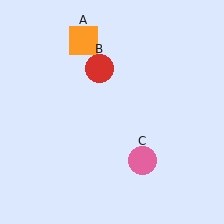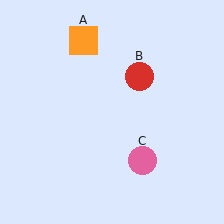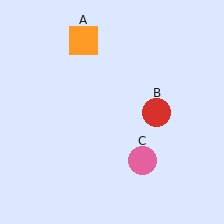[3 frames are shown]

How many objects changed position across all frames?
1 object changed position: red circle (object B).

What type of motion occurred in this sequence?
The red circle (object B) rotated clockwise around the center of the scene.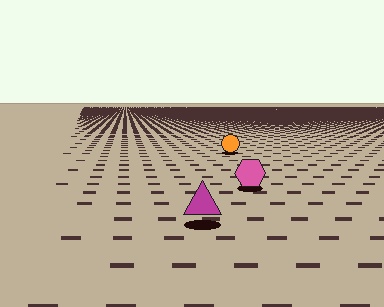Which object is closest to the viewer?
The magenta triangle is closest. The texture marks near it are larger and more spread out.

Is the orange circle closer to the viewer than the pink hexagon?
No. The pink hexagon is closer — you can tell from the texture gradient: the ground texture is coarser near it.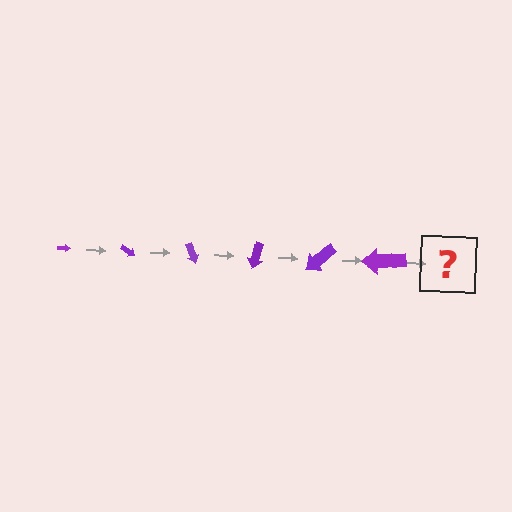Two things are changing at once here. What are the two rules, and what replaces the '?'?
The two rules are that the arrow grows larger each step and it rotates 35 degrees each step. The '?' should be an arrow, larger than the previous one and rotated 210 degrees from the start.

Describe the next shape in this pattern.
It should be an arrow, larger than the previous one and rotated 210 degrees from the start.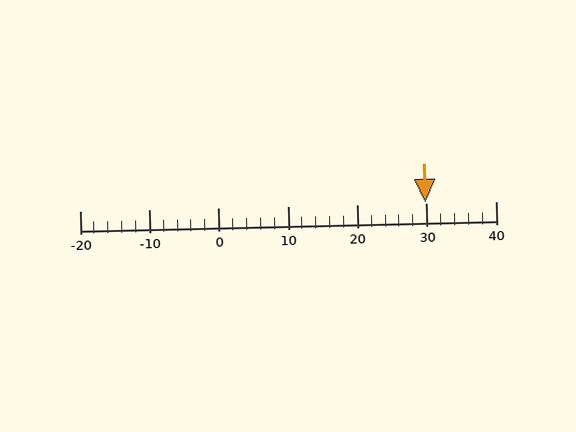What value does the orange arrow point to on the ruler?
The orange arrow points to approximately 30.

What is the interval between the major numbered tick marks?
The major tick marks are spaced 10 units apart.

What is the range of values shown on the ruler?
The ruler shows values from -20 to 40.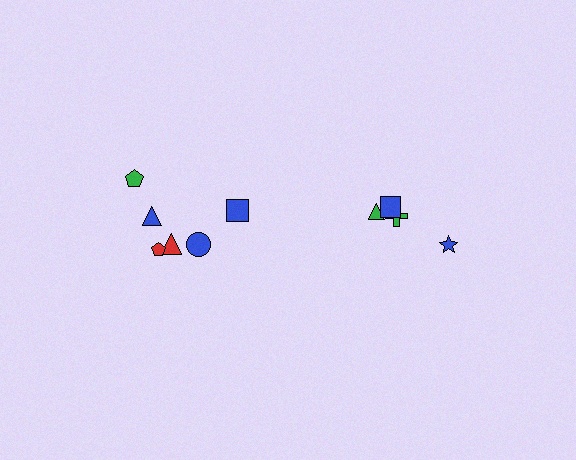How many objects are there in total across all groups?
There are 10 objects.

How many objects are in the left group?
There are 6 objects.